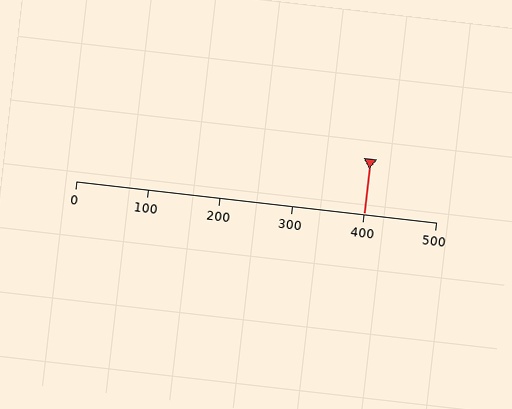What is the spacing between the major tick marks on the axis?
The major ticks are spaced 100 apart.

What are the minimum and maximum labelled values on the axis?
The axis runs from 0 to 500.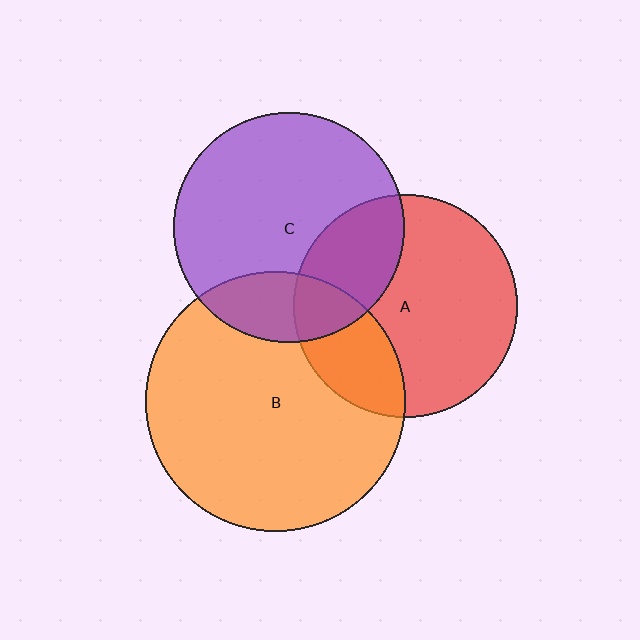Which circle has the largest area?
Circle B (orange).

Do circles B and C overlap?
Yes.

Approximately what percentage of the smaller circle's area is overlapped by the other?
Approximately 20%.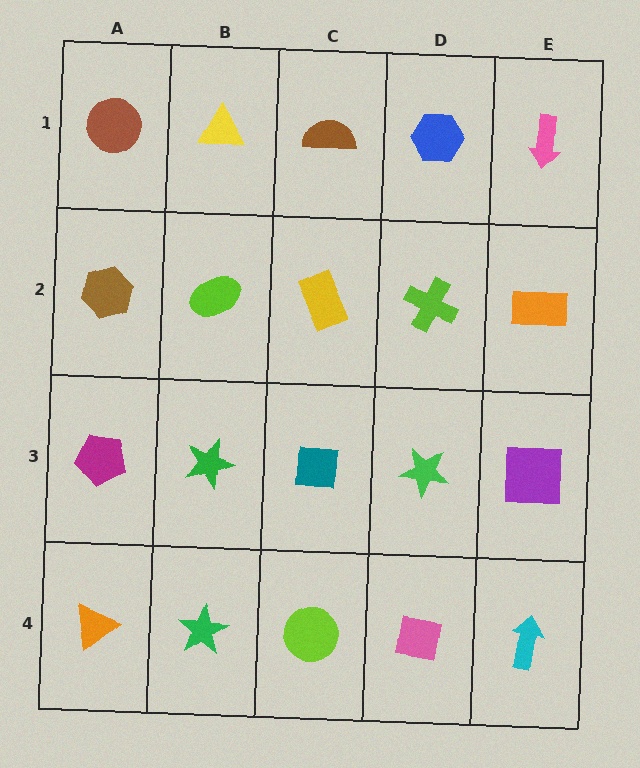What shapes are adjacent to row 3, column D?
A lime cross (row 2, column D), a pink square (row 4, column D), a teal square (row 3, column C), a purple square (row 3, column E).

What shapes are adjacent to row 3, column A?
A brown hexagon (row 2, column A), an orange triangle (row 4, column A), a green star (row 3, column B).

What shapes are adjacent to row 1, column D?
A lime cross (row 2, column D), a brown semicircle (row 1, column C), a pink arrow (row 1, column E).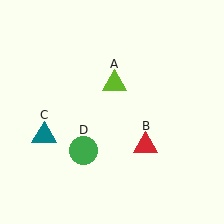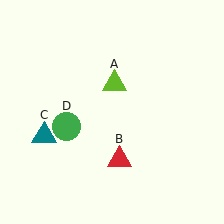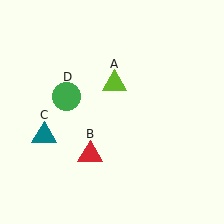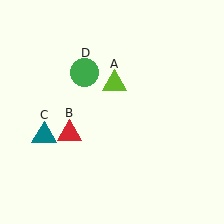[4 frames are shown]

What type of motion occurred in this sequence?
The red triangle (object B), green circle (object D) rotated clockwise around the center of the scene.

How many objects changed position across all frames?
2 objects changed position: red triangle (object B), green circle (object D).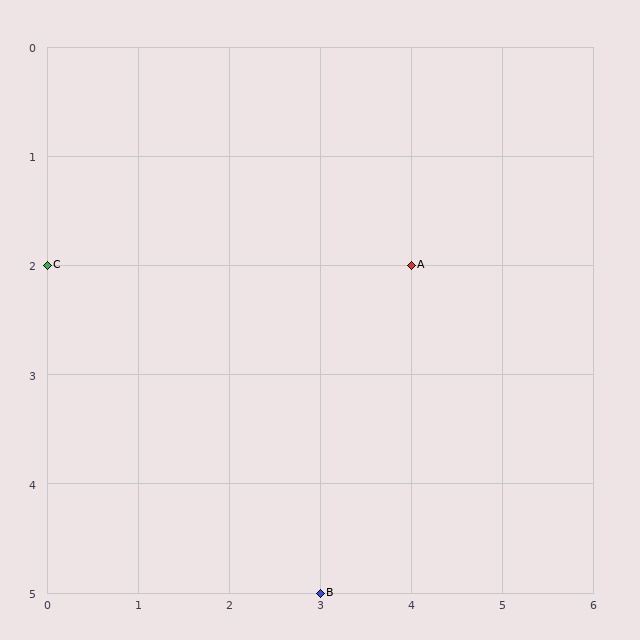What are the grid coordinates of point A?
Point A is at grid coordinates (4, 2).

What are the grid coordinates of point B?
Point B is at grid coordinates (3, 5).